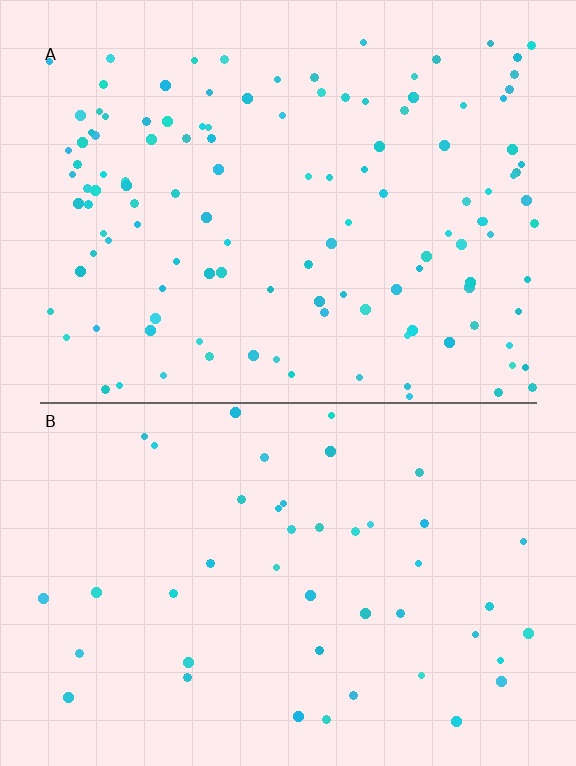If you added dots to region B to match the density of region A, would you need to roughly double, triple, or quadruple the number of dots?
Approximately triple.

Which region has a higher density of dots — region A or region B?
A (the top).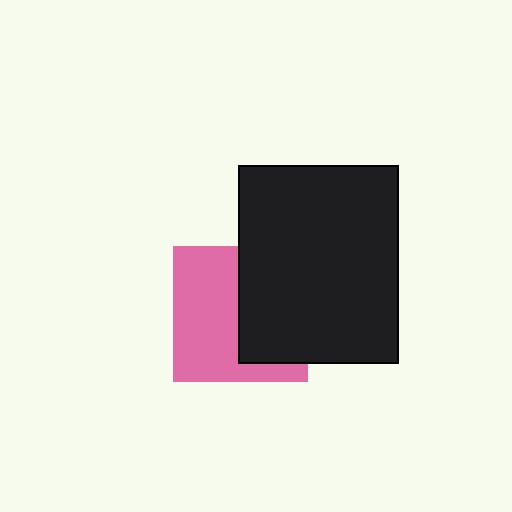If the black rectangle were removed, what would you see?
You would see the complete pink square.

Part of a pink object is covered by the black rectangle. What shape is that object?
It is a square.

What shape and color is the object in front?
The object in front is a black rectangle.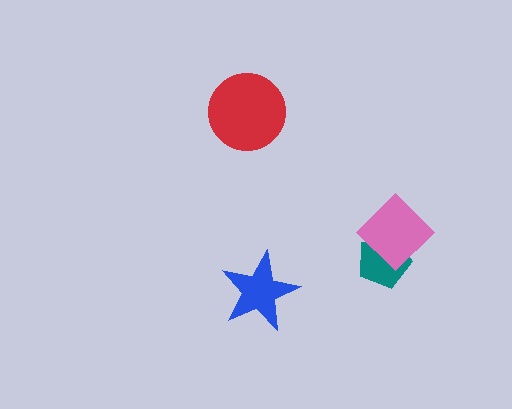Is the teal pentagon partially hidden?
Yes, it is partially covered by another shape.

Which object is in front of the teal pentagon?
The pink diamond is in front of the teal pentagon.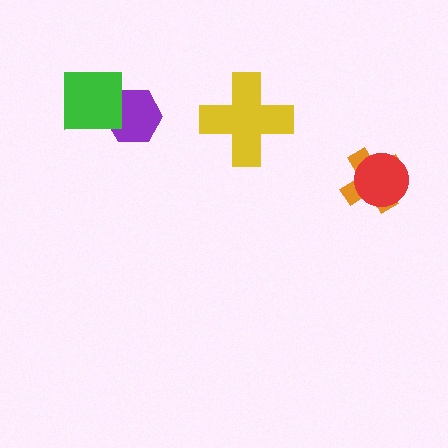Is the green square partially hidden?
No, no other shape covers it.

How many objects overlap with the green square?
1 object overlaps with the green square.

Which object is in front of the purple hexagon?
The green square is in front of the purple hexagon.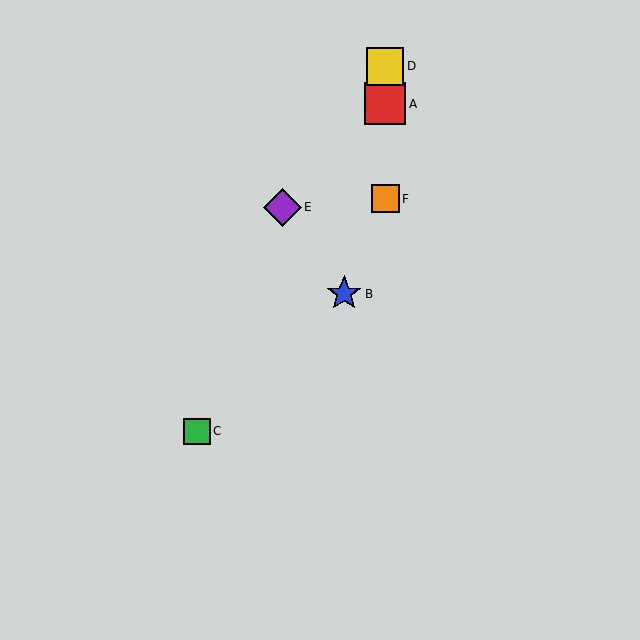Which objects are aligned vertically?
Objects A, D, F are aligned vertically.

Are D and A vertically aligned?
Yes, both are at x≈385.